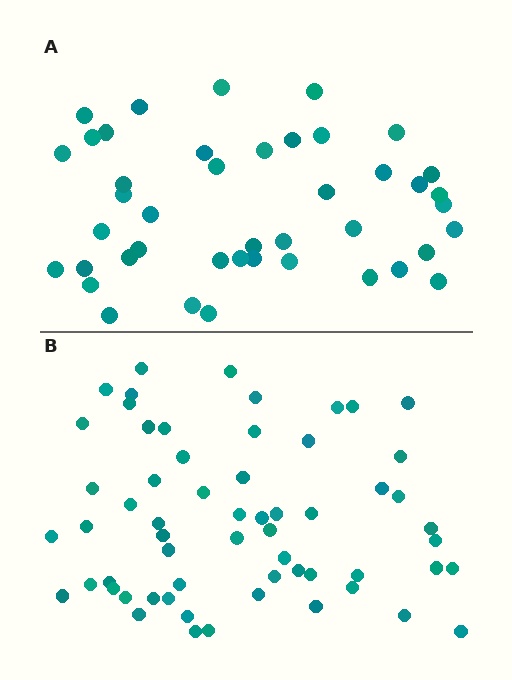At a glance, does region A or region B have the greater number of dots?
Region B (the bottom region) has more dots.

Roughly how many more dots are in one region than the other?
Region B has approximately 15 more dots than region A.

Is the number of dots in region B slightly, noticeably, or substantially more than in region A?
Region B has noticeably more, but not dramatically so. The ratio is roughly 1.4 to 1.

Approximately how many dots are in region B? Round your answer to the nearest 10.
About 60 dots.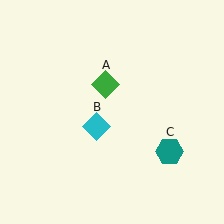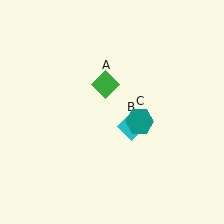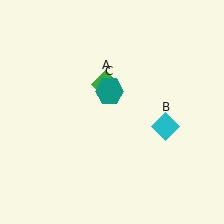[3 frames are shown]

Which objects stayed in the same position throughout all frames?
Green diamond (object A) remained stationary.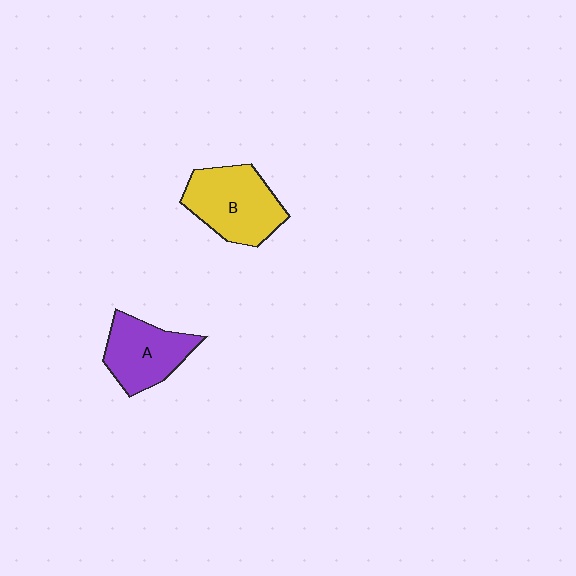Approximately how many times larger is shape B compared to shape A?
Approximately 1.2 times.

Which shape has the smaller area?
Shape A (purple).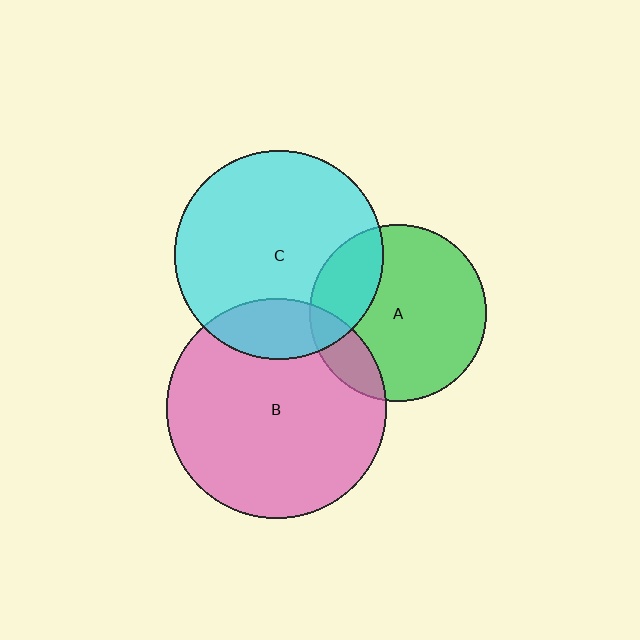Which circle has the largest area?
Circle B (pink).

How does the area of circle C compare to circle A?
Approximately 1.4 times.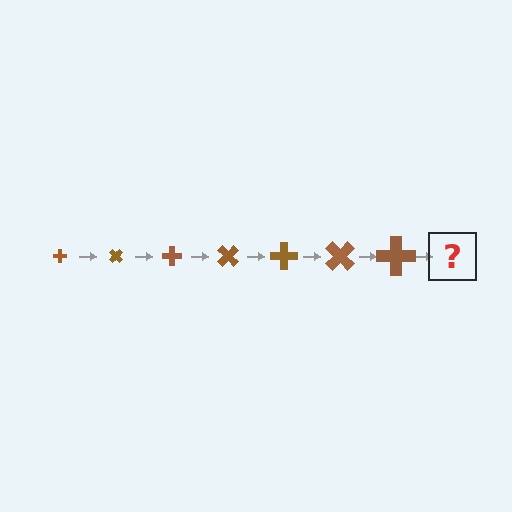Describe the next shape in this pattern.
It should be a cross, larger than the previous one and rotated 315 degrees from the start.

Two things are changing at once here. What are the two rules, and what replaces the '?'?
The two rules are that the cross grows larger each step and it rotates 45 degrees each step. The '?' should be a cross, larger than the previous one and rotated 315 degrees from the start.